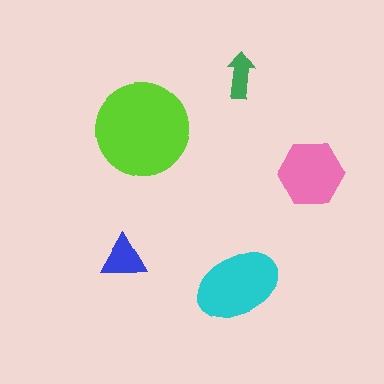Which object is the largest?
The lime circle.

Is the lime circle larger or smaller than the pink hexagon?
Larger.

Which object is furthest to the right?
The pink hexagon is rightmost.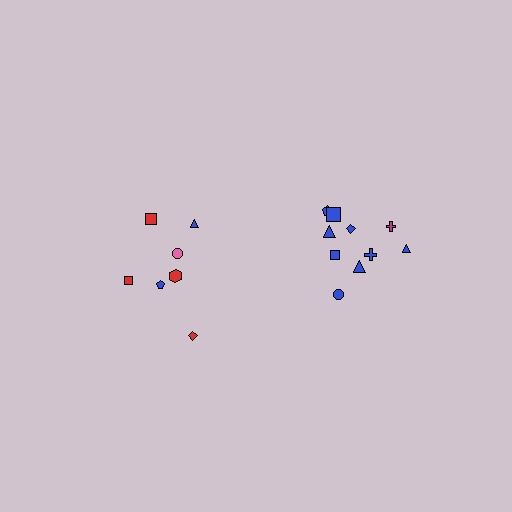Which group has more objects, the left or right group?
The right group.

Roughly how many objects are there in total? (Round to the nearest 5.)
Roughly 15 objects in total.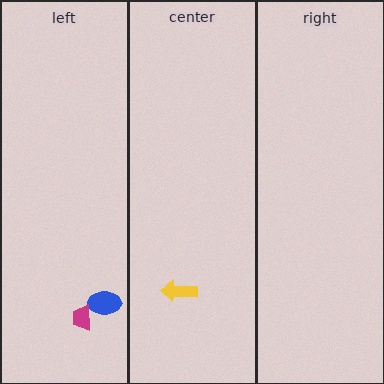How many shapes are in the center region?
1.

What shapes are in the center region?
The yellow arrow.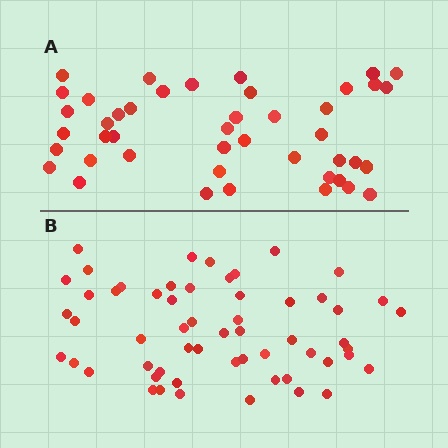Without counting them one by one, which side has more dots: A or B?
Region B (the bottom region) has more dots.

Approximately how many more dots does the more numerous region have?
Region B has approximately 15 more dots than region A.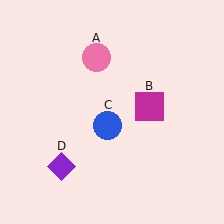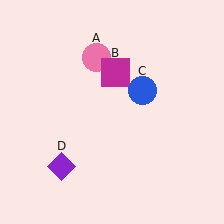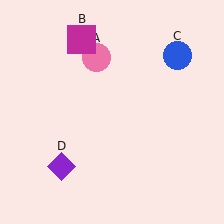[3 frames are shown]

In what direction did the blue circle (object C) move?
The blue circle (object C) moved up and to the right.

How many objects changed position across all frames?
2 objects changed position: magenta square (object B), blue circle (object C).